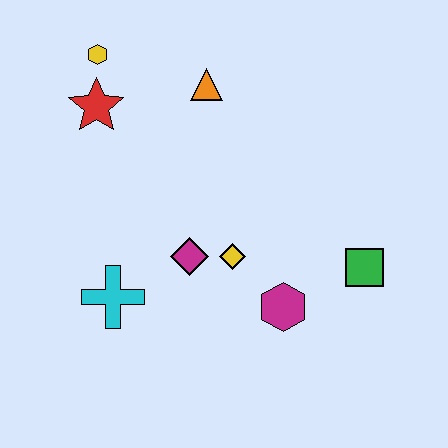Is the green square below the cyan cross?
No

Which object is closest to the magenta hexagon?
The yellow diamond is closest to the magenta hexagon.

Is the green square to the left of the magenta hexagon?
No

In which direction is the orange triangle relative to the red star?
The orange triangle is to the right of the red star.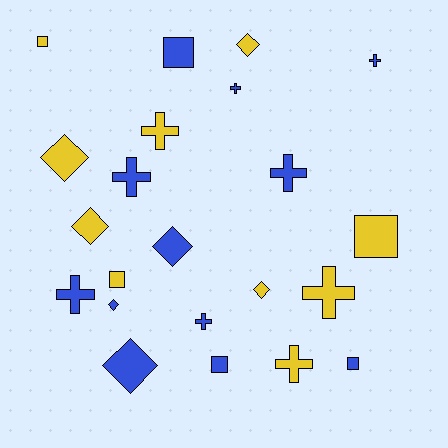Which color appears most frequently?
Blue, with 12 objects.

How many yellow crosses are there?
There are 3 yellow crosses.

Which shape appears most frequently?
Cross, with 9 objects.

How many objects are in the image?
There are 22 objects.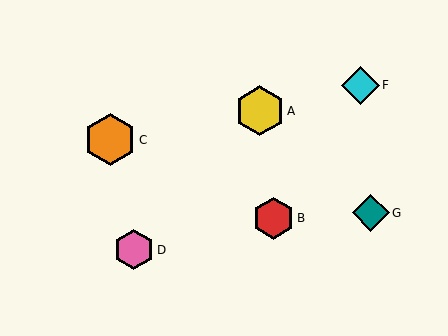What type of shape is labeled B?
Shape B is a red hexagon.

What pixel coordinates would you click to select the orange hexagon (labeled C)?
Click at (110, 140) to select the orange hexagon C.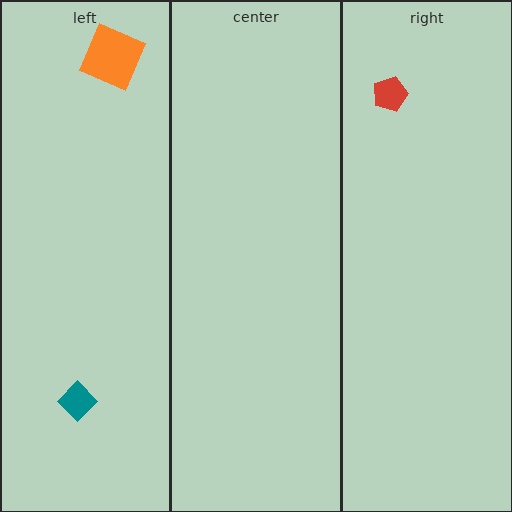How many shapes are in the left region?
2.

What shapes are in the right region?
The red pentagon.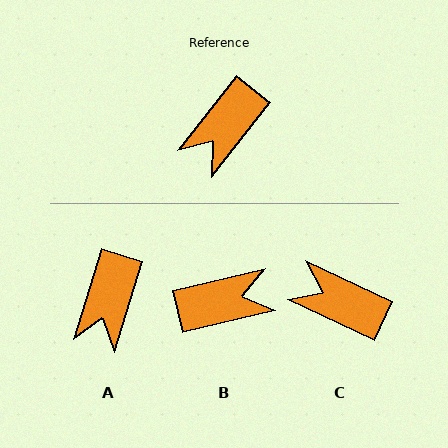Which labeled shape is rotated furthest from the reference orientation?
B, about 142 degrees away.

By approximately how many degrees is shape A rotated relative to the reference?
Approximately 21 degrees counter-clockwise.